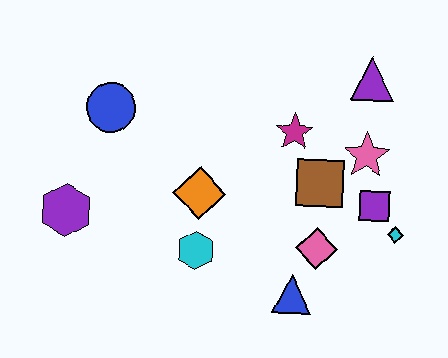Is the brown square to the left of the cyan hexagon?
No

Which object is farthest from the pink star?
The purple hexagon is farthest from the pink star.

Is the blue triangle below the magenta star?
Yes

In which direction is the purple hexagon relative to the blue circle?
The purple hexagon is below the blue circle.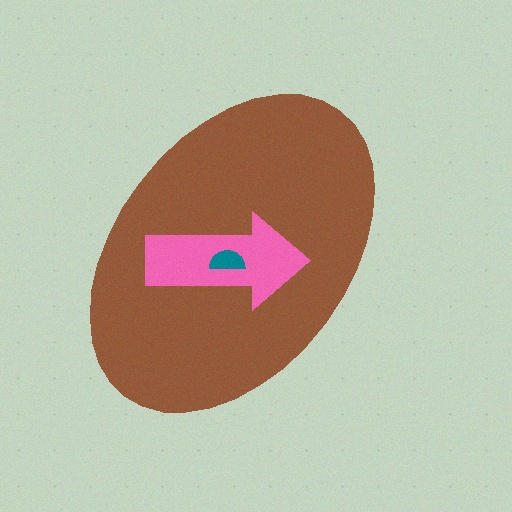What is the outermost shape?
The brown ellipse.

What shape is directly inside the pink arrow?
The teal semicircle.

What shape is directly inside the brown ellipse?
The pink arrow.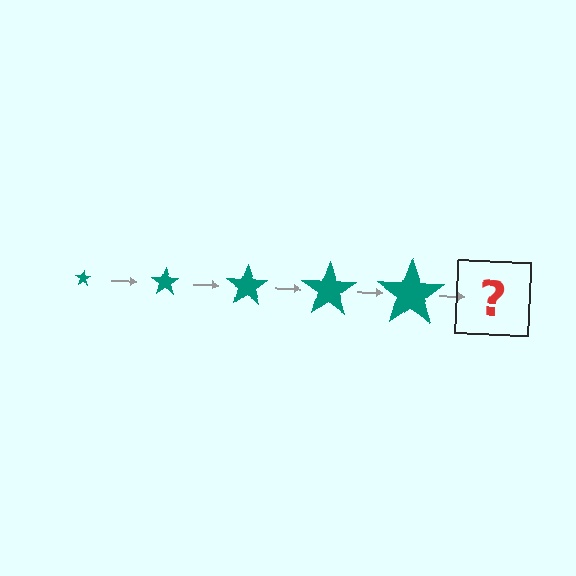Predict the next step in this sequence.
The next step is a teal star, larger than the previous one.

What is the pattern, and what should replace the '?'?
The pattern is that the star gets progressively larger each step. The '?' should be a teal star, larger than the previous one.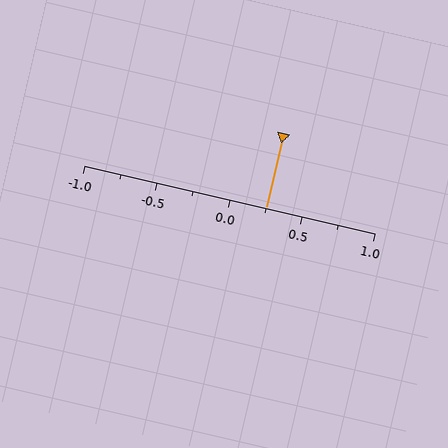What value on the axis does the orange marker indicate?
The marker indicates approximately 0.25.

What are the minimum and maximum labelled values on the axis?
The axis runs from -1.0 to 1.0.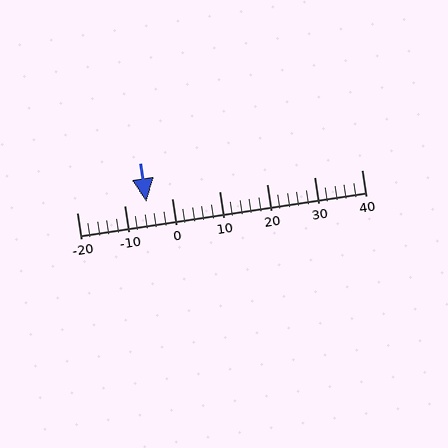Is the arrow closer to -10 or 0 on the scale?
The arrow is closer to -10.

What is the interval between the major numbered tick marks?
The major tick marks are spaced 10 units apart.